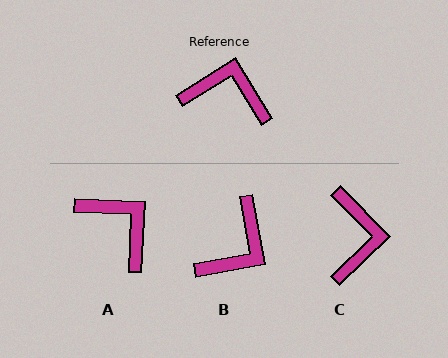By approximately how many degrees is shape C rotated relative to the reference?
Approximately 77 degrees clockwise.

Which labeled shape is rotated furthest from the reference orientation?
B, about 111 degrees away.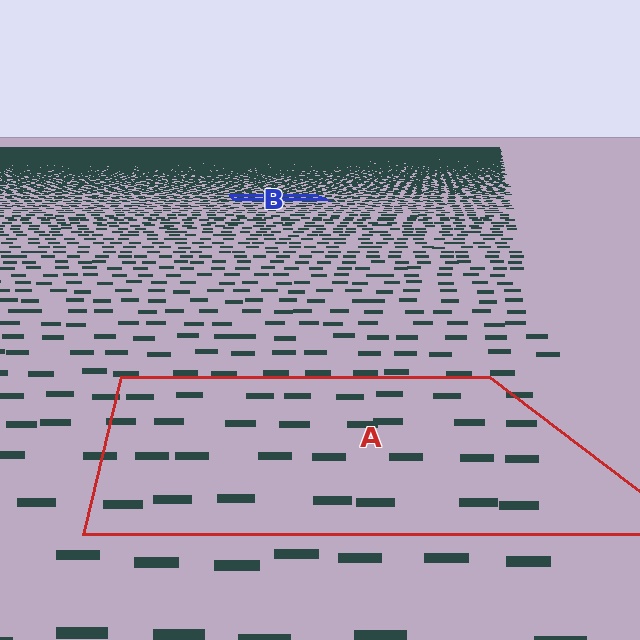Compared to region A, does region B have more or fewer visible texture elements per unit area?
Region B has more texture elements per unit area — they are packed more densely because it is farther away.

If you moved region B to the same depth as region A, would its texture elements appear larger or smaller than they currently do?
They would appear larger. At a closer depth, the same texture elements are projected at a bigger on-screen size.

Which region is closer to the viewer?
Region A is closer. The texture elements there are larger and more spread out.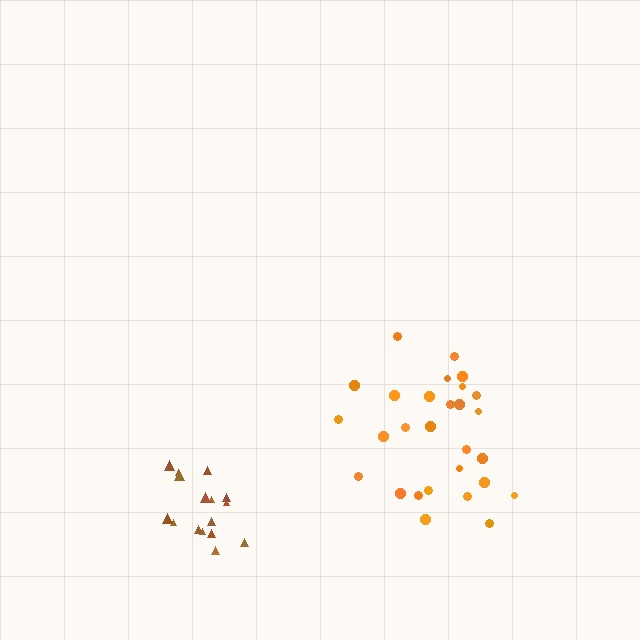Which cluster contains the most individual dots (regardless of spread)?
Orange (28).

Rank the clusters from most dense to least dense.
brown, orange.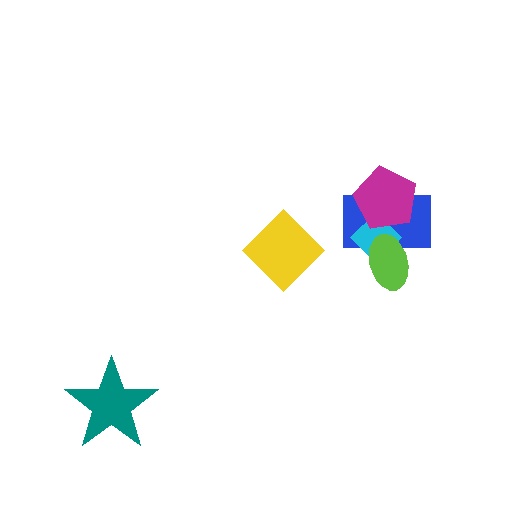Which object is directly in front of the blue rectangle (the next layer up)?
The cyan diamond is directly in front of the blue rectangle.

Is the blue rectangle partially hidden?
Yes, it is partially covered by another shape.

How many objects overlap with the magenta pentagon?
2 objects overlap with the magenta pentagon.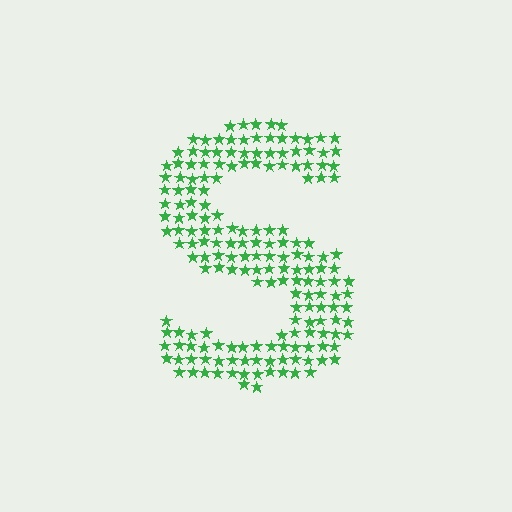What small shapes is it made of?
It is made of small stars.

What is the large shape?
The large shape is the letter S.